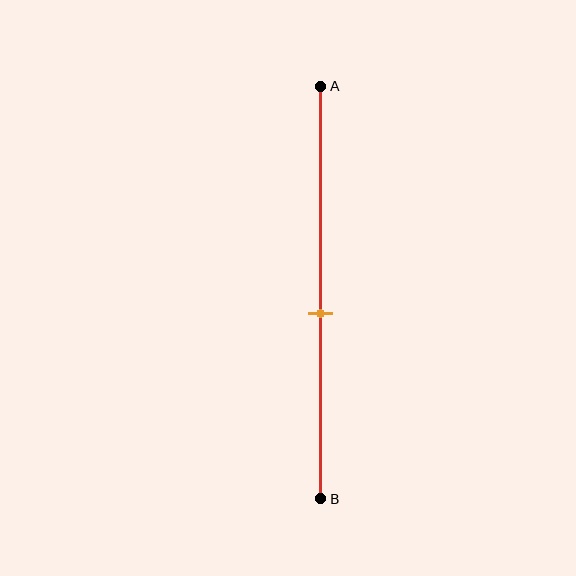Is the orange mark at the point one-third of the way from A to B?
No, the mark is at about 55% from A, not at the 33% one-third point.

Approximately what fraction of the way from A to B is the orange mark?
The orange mark is approximately 55% of the way from A to B.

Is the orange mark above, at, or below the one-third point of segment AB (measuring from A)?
The orange mark is below the one-third point of segment AB.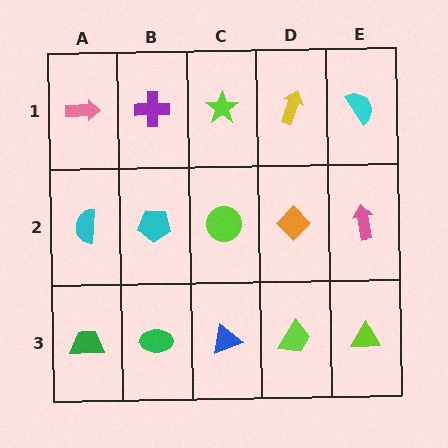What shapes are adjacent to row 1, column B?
A cyan pentagon (row 2, column B), a pink arrow (row 1, column A), a lime star (row 1, column C).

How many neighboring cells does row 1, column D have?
3.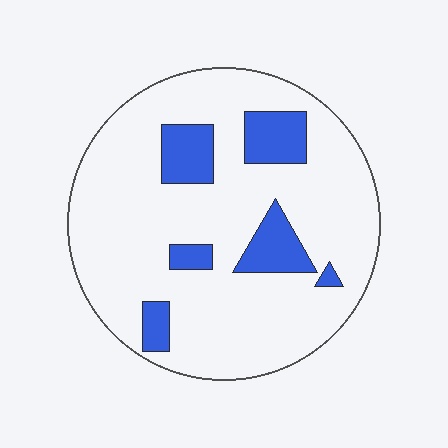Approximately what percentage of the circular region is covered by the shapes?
Approximately 15%.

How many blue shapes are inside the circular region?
6.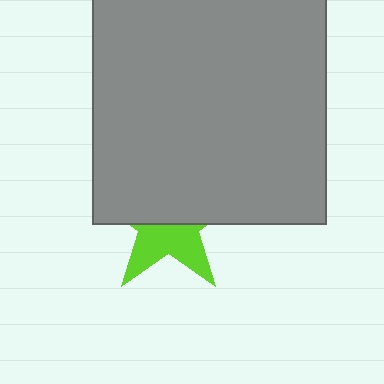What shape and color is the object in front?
The object in front is a gray square.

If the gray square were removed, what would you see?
You would see the complete lime star.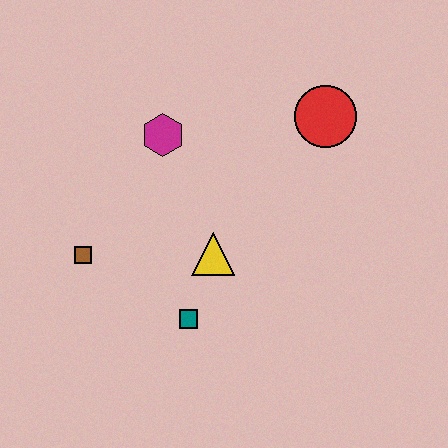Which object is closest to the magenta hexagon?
The yellow triangle is closest to the magenta hexagon.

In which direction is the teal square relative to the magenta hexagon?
The teal square is below the magenta hexagon.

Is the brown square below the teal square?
No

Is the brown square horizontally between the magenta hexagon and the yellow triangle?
No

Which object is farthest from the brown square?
The red circle is farthest from the brown square.